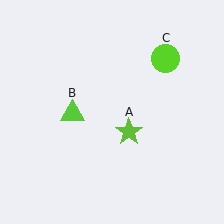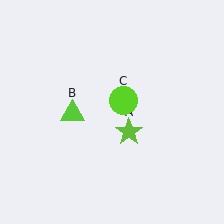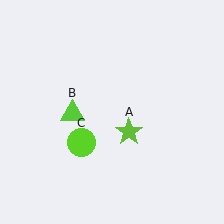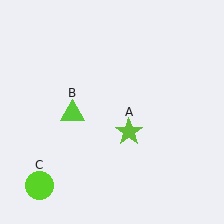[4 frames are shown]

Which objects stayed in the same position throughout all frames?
Lime star (object A) and lime triangle (object B) remained stationary.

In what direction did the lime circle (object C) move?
The lime circle (object C) moved down and to the left.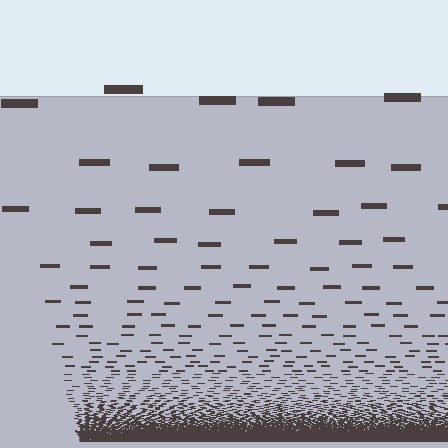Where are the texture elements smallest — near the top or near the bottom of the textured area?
Near the bottom.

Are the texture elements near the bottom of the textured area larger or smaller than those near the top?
Smaller. The gradient is inverted — elements near the bottom are smaller and denser.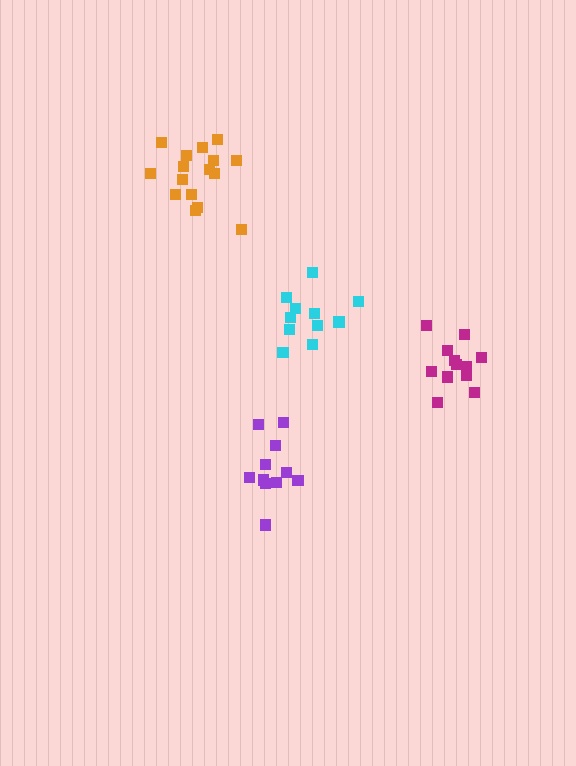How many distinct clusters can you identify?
There are 4 distinct clusters.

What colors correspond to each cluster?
The clusters are colored: magenta, orange, cyan, purple.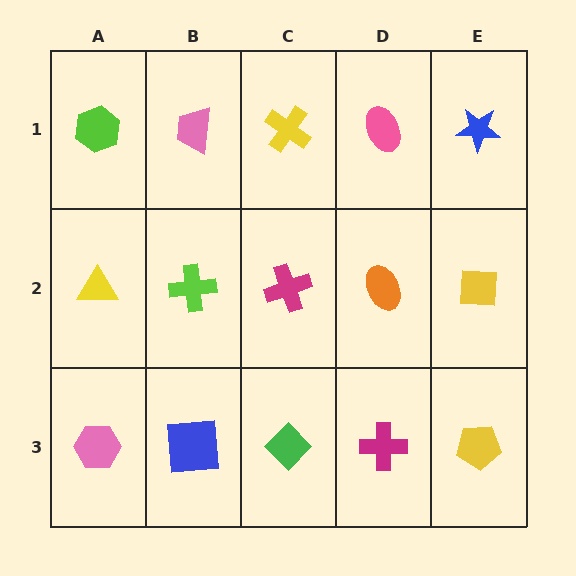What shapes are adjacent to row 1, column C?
A magenta cross (row 2, column C), a pink trapezoid (row 1, column B), a pink ellipse (row 1, column D).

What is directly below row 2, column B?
A blue square.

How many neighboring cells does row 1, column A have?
2.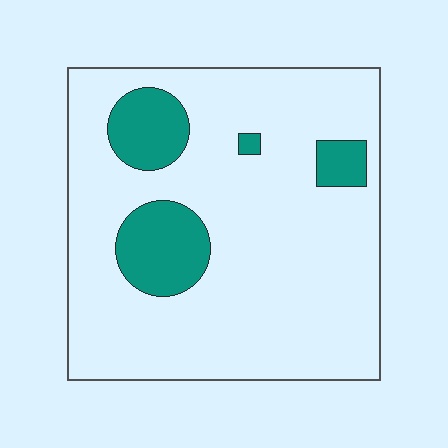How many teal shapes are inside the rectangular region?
4.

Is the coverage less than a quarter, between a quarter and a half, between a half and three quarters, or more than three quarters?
Less than a quarter.